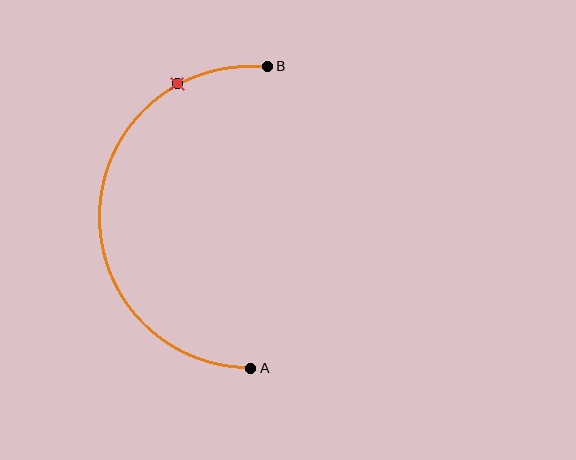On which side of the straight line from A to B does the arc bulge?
The arc bulges to the left of the straight line connecting A and B.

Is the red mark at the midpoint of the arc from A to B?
No. The red mark lies on the arc but is closer to endpoint B. The arc midpoint would be at the point on the curve equidistant along the arc from both A and B.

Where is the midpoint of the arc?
The arc midpoint is the point on the curve farthest from the straight line joining A and B. It sits to the left of that line.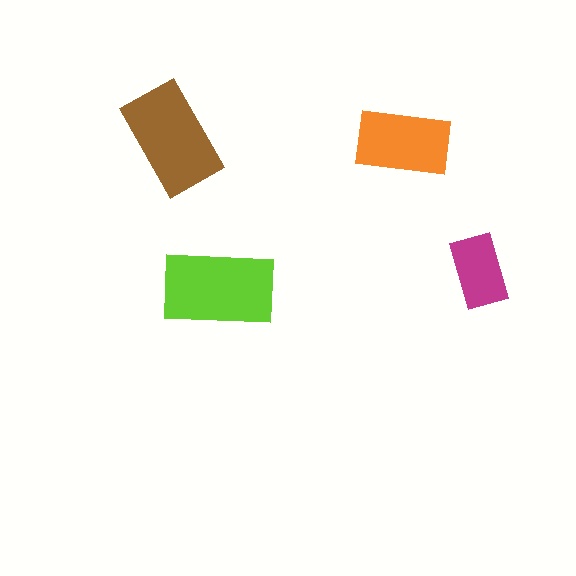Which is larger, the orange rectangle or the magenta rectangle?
The orange one.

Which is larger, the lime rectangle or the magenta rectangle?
The lime one.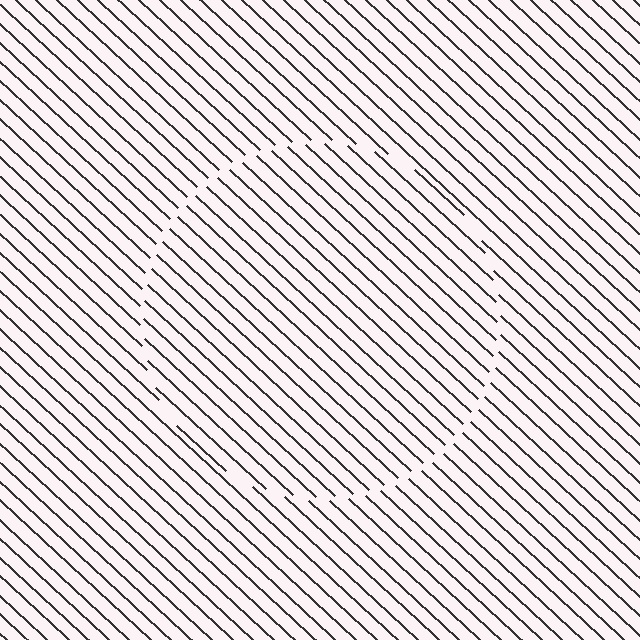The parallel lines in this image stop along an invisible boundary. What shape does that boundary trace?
An illusory circle. The interior of the shape contains the same grating, shifted by half a period — the contour is defined by the phase discontinuity where line-ends from the inner and outer gratings abut.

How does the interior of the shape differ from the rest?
The interior of the shape contains the same grating, shifted by half a period — the contour is defined by the phase discontinuity where line-ends from the inner and outer gratings abut.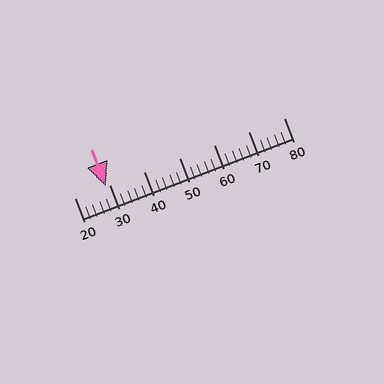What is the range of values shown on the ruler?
The ruler shows values from 20 to 80.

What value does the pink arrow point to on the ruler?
The pink arrow points to approximately 29.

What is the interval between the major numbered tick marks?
The major tick marks are spaced 10 units apart.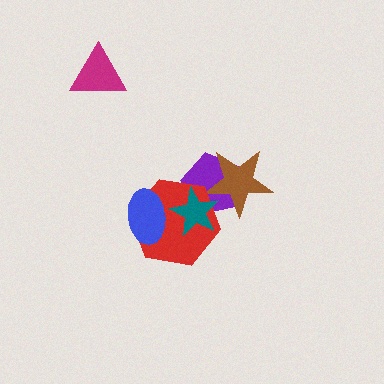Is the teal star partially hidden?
Yes, it is partially covered by another shape.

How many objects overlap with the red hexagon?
3 objects overlap with the red hexagon.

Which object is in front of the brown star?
The teal star is in front of the brown star.